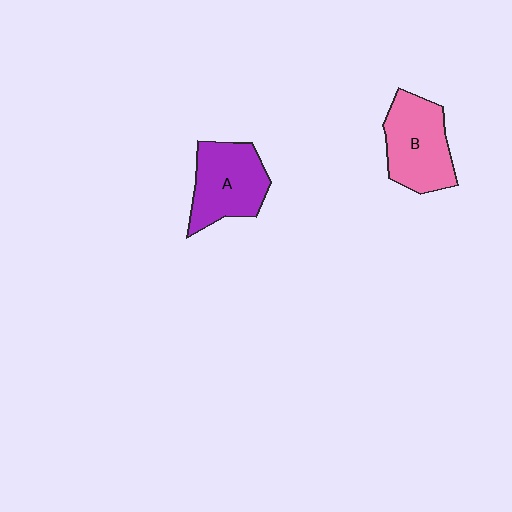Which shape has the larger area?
Shape B (pink).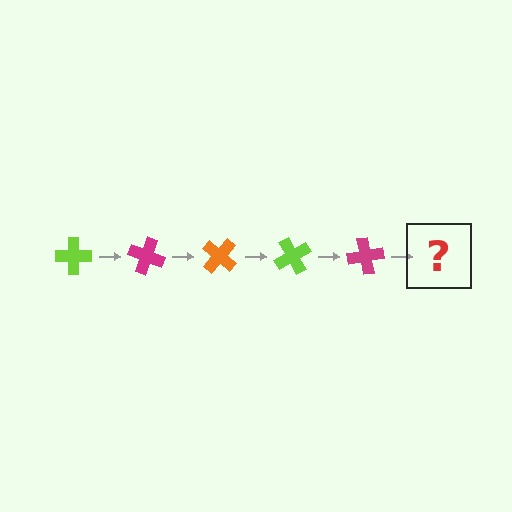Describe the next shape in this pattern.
It should be an orange cross, rotated 100 degrees from the start.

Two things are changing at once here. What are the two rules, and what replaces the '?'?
The two rules are that it rotates 20 degrees each step and the color cycles through lime, magenta, and orange. The '?' should be an orange cross, rotated 100 degrees from the start.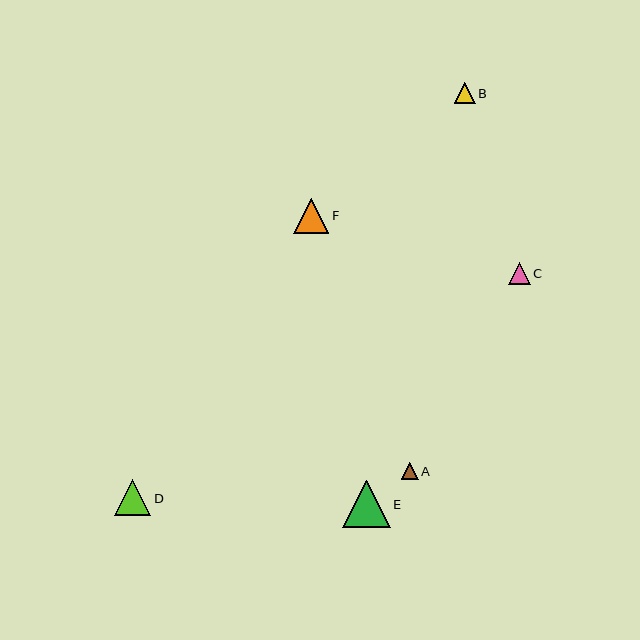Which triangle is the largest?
Triangle E is the largest with a size of approximately 47 pixels.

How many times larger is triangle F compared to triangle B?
Triangle F is approximately 1.6 times the size of triangle B.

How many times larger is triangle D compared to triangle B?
Triangle D is approximately 1.7 times the size of triangle B.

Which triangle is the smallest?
Triangle A is the smallest with a size of approximately 17 pixels.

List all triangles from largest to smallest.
From largest to smallest: E, D, F, C, B, A.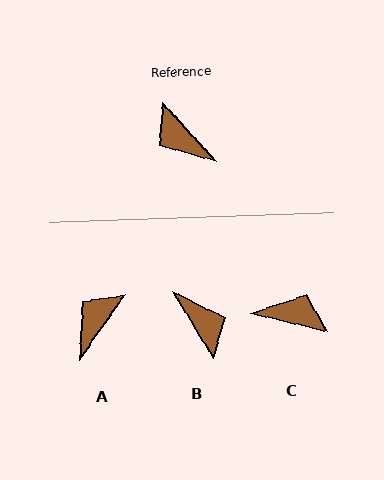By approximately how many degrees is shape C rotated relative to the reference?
Approximately 146 degrees clockwise.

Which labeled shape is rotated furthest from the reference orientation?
B, about 168 degrees away.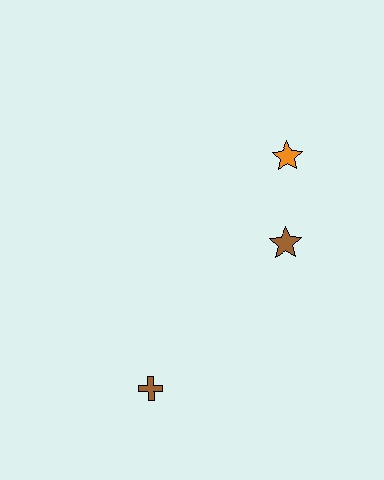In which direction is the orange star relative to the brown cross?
The orange star is above the brown cross.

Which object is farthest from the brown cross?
The orange star is farthest from the brown cross.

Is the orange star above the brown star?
Yes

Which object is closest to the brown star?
The orange star is closest to the brown star.